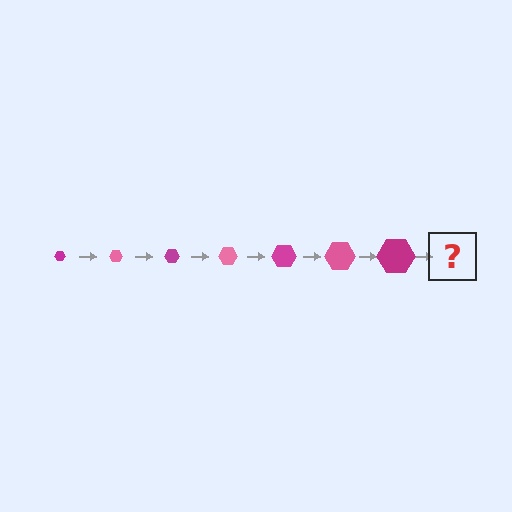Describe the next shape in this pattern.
It should be a pink hexagon, larger than the previous one.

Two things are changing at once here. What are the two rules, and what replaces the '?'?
The two rules are that the hexagon grows larger each step and the color cycles through magenta and pink. The '?' should be a pink hexagon, larger than the previous one.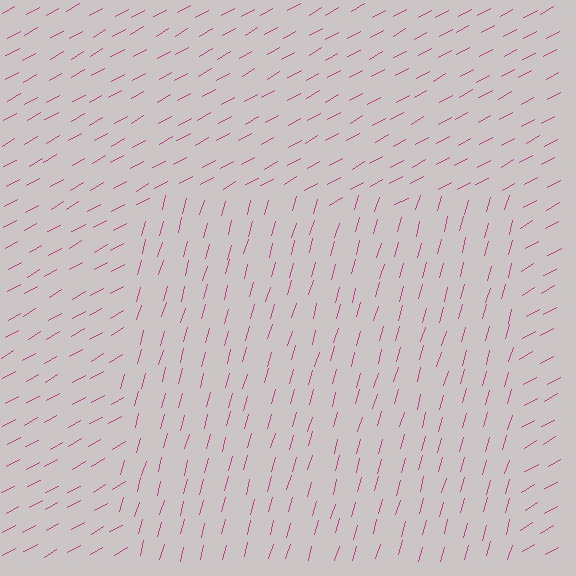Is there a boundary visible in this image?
Yes, there is a texture boundary formed by a change in line orientation.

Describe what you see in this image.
The image is filled with small magenta line segments. A rectangle region in the image has lines oriented differently from the surrounding lines, creating a visible texture boundary.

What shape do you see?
I see a rectangle.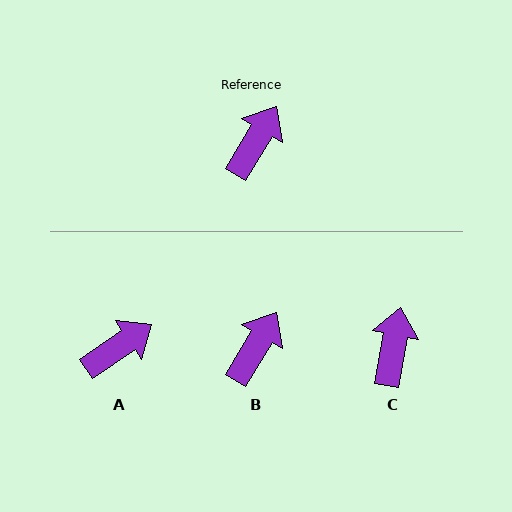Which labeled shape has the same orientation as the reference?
B.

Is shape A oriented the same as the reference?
No, it is off by about 25 degrees.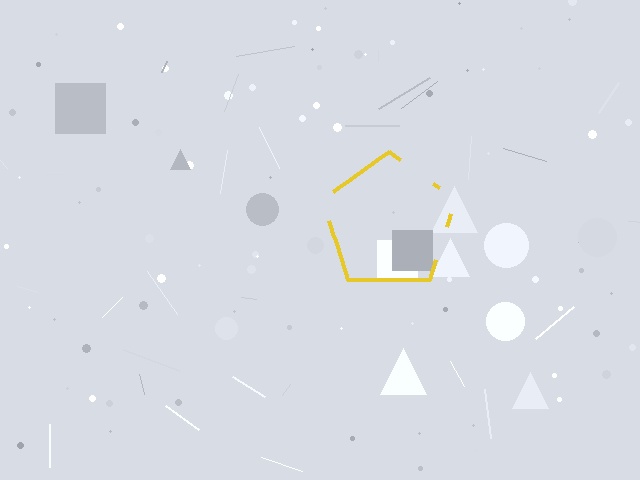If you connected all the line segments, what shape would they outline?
They would outline a pentagon.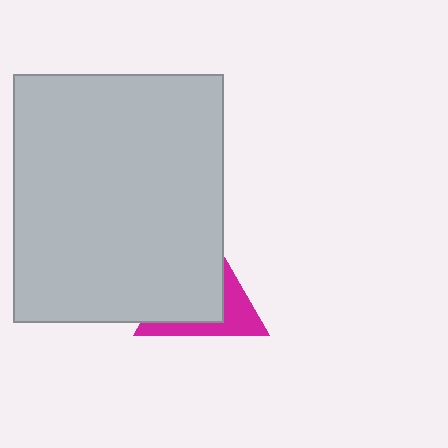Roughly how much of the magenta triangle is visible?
A small part of it is visible (roughly 36%).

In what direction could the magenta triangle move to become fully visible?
The magenta triangle could move toward the lower-right. That would shift it out from behind the light gray rectangle entirely.